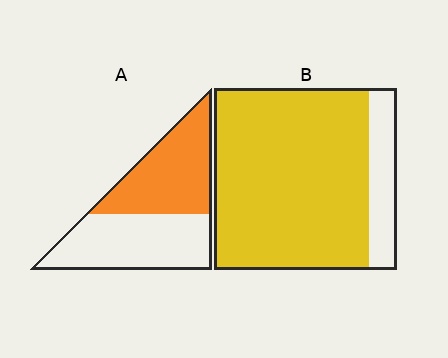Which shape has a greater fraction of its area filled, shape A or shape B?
Shape B.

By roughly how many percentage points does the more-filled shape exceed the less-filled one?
By roughly 35 percentage points (B over A).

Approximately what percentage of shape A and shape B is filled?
A is approximately 50% and B is approximately 85%.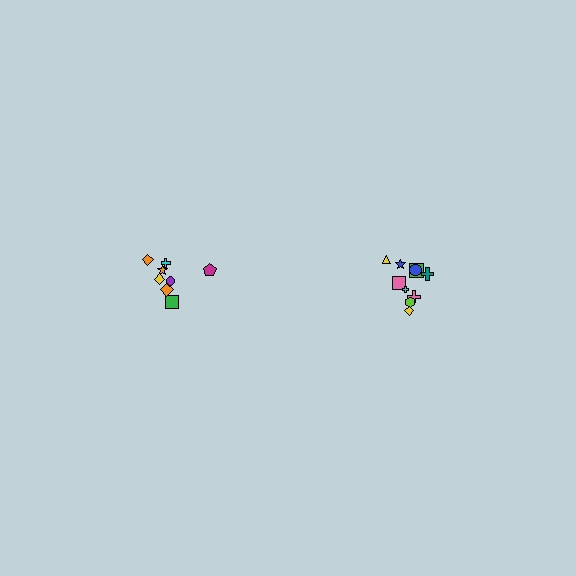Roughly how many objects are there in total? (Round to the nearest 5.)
Roughly 20 objects in total.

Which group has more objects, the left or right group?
The right group.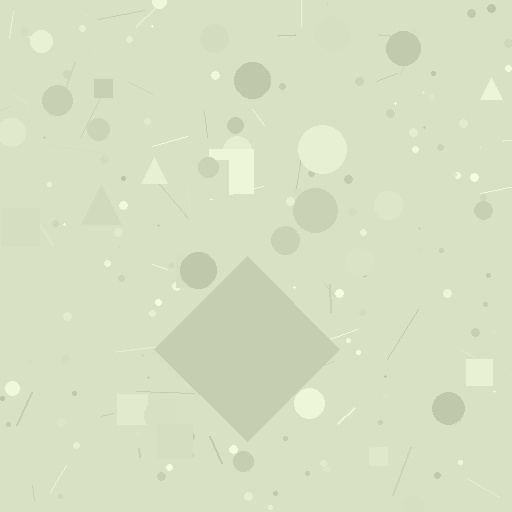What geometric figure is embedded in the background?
A diamond is embedded in the background.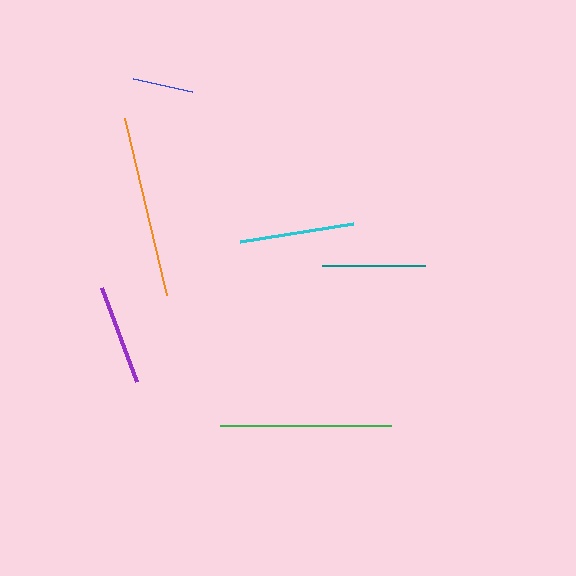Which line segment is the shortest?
The blue line is the shortest at approximately 61 pixels.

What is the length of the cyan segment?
The cyan segment is approximately 114 pixels long.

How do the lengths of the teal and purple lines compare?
The teal and purple lines are approximately the same length.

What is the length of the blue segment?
The blue segment is approximately 61 pixels long.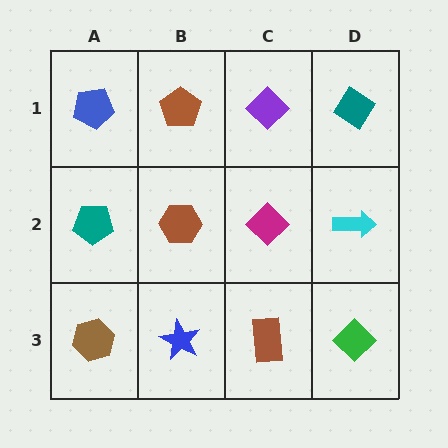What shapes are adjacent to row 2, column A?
A blue pentagon (row 1, column A), a brown hexagon (row 3, column A), a brown hexagon (row 2, column B).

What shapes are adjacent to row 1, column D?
A cyan arrow (row 2, column D), a purple diamond (row 1, column C).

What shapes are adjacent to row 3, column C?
A magenta diamond (row 2, column C), a blue star (row 3, column B), a green diamond (row 3, column D).